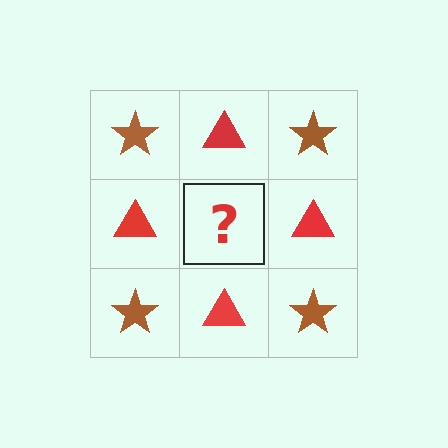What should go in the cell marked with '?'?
The missing cell should contain a brown star.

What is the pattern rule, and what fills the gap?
The rule is that it alternates brown star and red triangle in a checkerboard pattern. The gap should be filled with a brown star.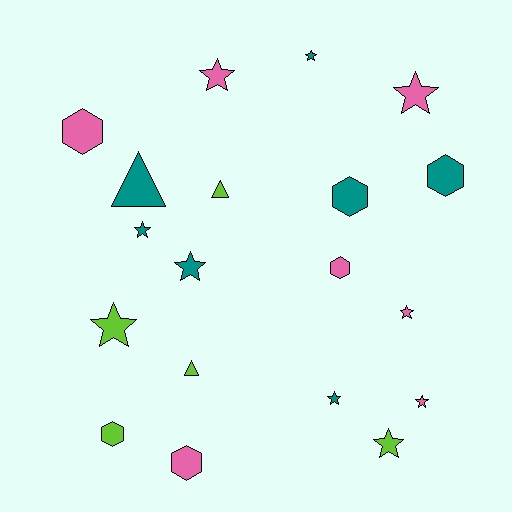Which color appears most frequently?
Teal, with 7 objects.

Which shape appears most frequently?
Star, with 10 objects.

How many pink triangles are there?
There are no pink triangles.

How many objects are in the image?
There are 19 objects.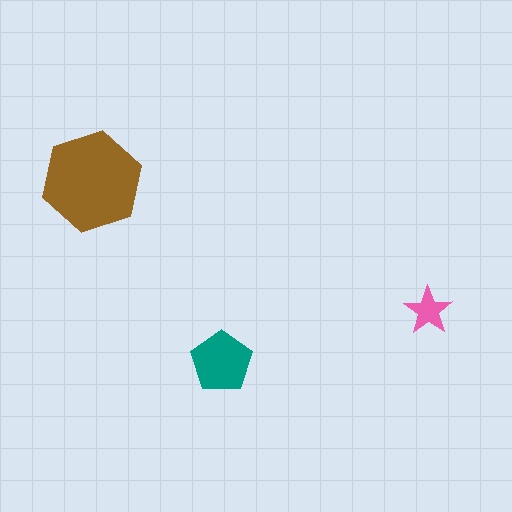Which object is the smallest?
The pink star.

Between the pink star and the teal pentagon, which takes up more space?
The teal pentagon.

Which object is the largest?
The brown hexagon.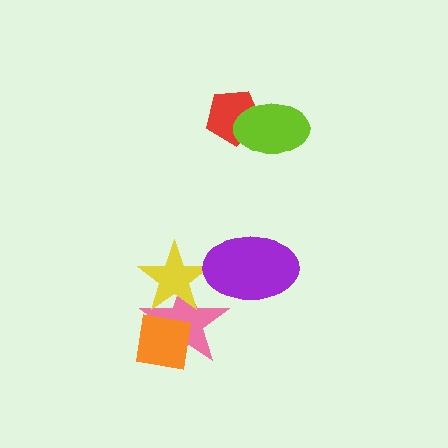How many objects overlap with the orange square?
2 objects overlap with the orange square.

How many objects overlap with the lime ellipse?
1 object overlaps with the lime ellipse.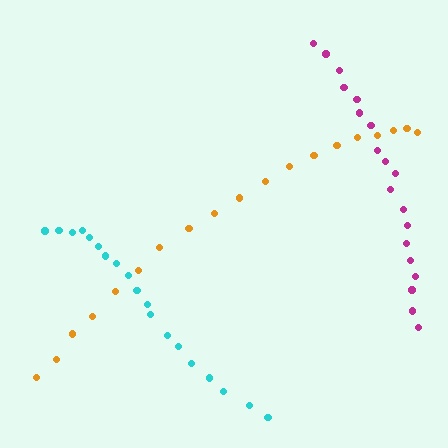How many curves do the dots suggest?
There are 3 distinct paths.